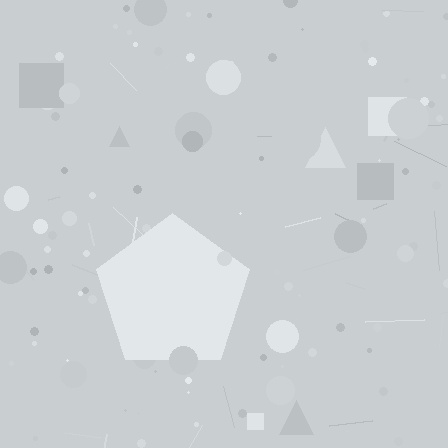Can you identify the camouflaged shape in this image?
The camouflaged shape is a pentagon.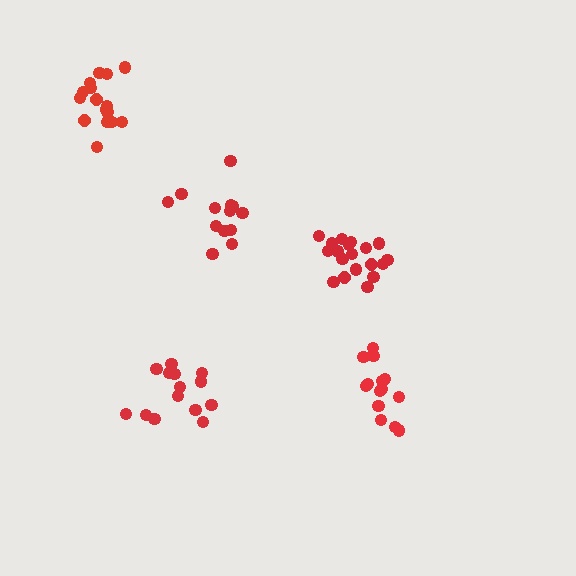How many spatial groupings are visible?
There are 5 spatial groupings.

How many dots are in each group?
Group 1: 14 dots, Group 2: 19 dots, Group 3: 14 dots, Group 4: 13 dots, Group 5: 16 dots (76 total).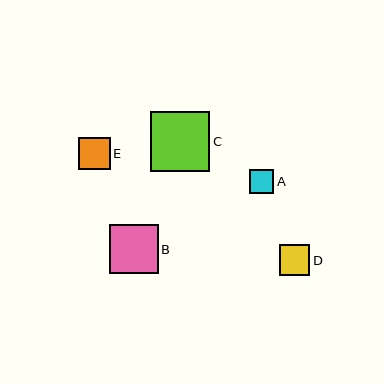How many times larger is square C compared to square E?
Square C is approximately 1.8 times the size of square E.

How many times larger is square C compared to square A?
Square C is approximately 2.4 times the size of square A.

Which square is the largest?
Square C is the largest with a size of approximately 59 pixels.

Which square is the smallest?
Square A is the smallest with a size of approximately 25 pixels.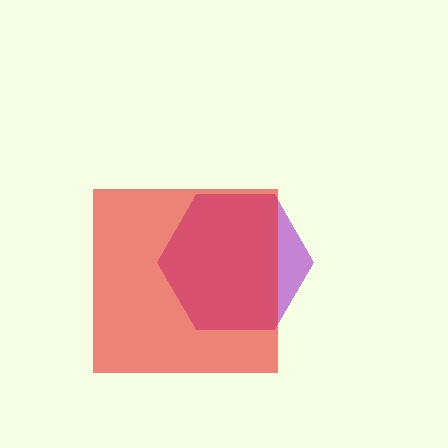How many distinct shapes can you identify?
There are 2 distinct shapes: a purple hexagon, a red square.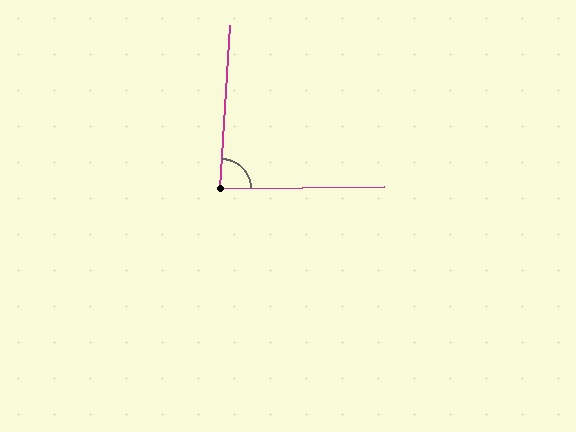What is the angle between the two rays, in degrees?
Approximately 86 degrees.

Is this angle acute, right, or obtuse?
It is approximately a right angle.